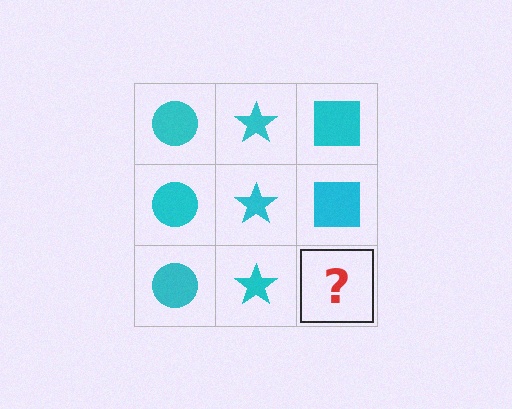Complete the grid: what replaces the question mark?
The question mark should be replaced with a cyan square.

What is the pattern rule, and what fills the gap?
The rule is that each column has a consistent shape. The gap should be filled with a cyan square.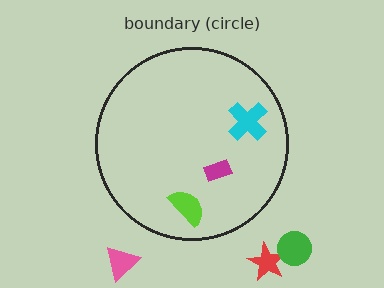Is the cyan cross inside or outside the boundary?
Inside.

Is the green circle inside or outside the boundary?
Outside.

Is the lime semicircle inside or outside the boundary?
Inside.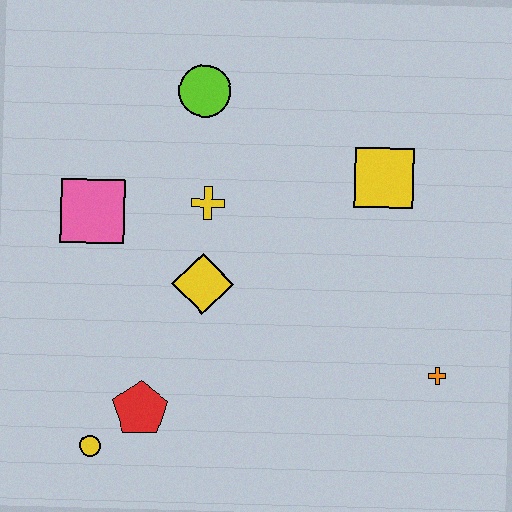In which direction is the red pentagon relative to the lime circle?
The red pentagon is below the lime circle.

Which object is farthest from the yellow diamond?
The orange cross is farthest from the yellow diamond.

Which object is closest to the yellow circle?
The red pentagon is closest to the yellow circle.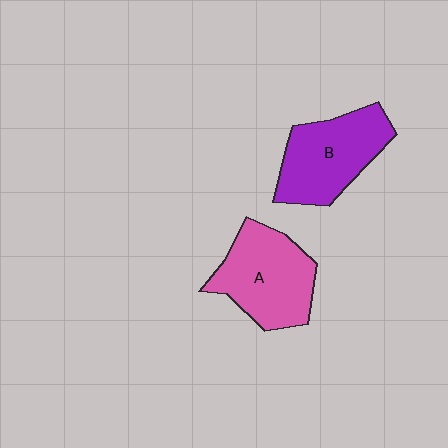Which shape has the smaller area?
Shape B (purple).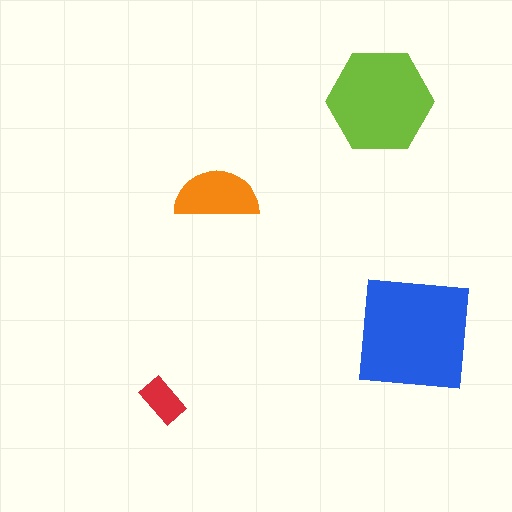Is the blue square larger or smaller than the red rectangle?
Larger.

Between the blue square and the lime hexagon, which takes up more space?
The blue square.